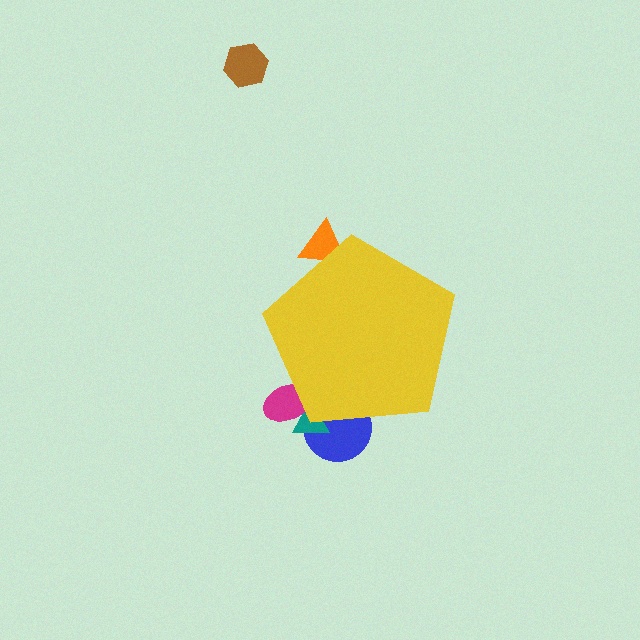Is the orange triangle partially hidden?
Yes, the orange triangle is partially hidden behind the yellow pentagon.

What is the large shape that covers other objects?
A yellow pentagon.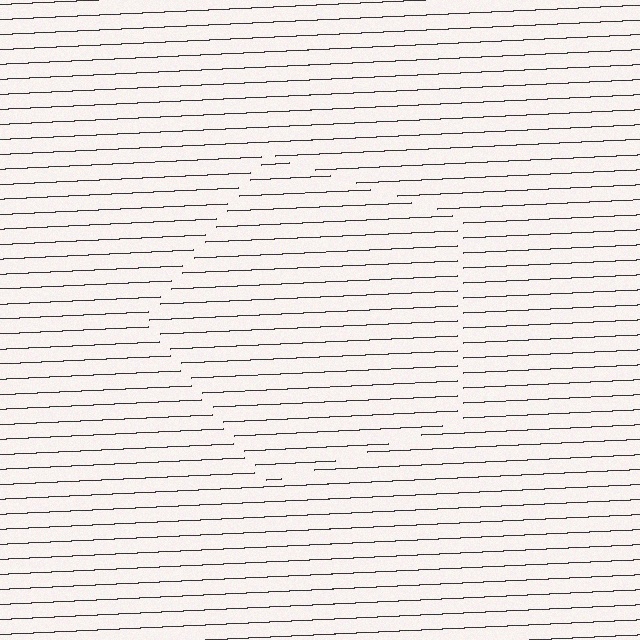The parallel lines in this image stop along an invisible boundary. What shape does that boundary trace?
An illusory pentagon. The interior of the shape contains the same grating, shifted by half a period — the contour is defined by the phase discontinuity where line-ends from the inner and outer gratings abut.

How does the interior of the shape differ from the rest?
The interior of the shape contains the same grating, shifted by half a period — the contour is defined by the phase discontinuity where line-ends from the inner and outer gratings abut.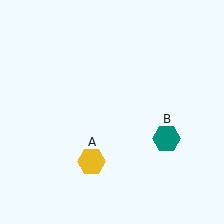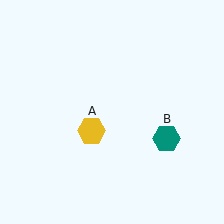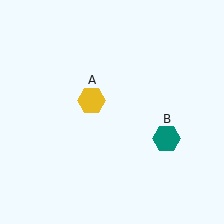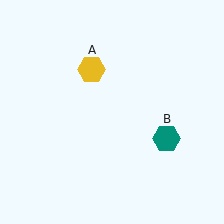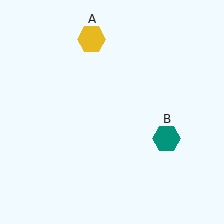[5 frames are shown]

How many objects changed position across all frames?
1 object changed position: yellow hexagon (object A).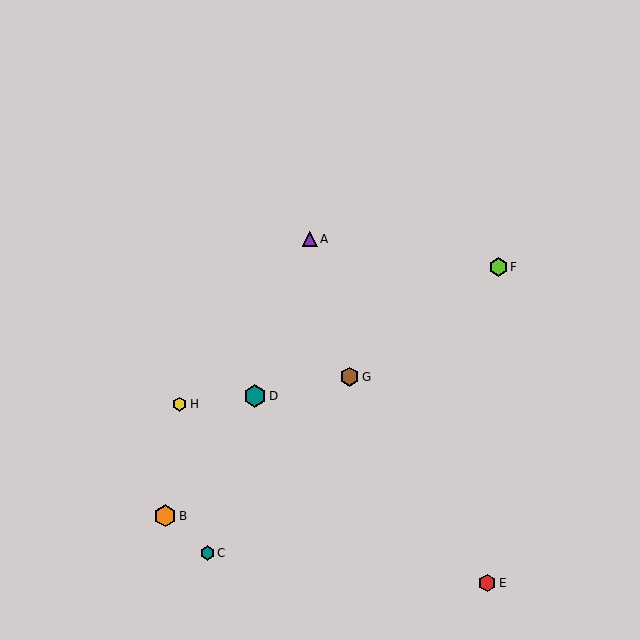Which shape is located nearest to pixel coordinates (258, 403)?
The teal hexagon (labeled D) at (255, 396) is nearest to that location.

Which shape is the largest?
The teal hexagon (labeled D) is the largest.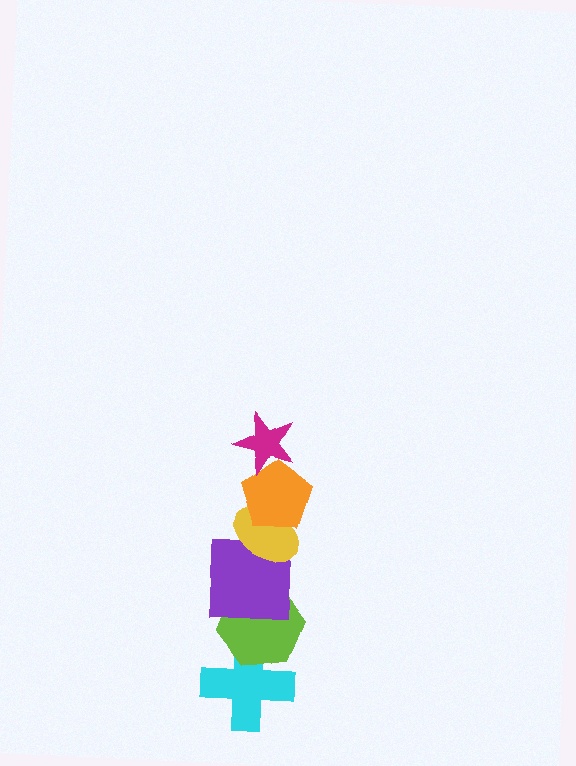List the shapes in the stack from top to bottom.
From top to bottom: the magenta star, the orange pentagon, the yellow ellipse, the purple square, the lime hexagon, the cyan cross.